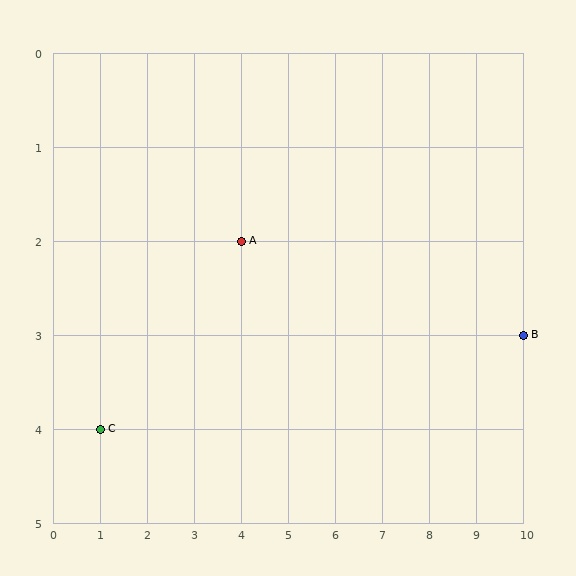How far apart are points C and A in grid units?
Points C and A are 3 columns and 2 rows apart (about 3.6 grid units diagonally).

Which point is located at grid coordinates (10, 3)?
Point B is at (10, 3).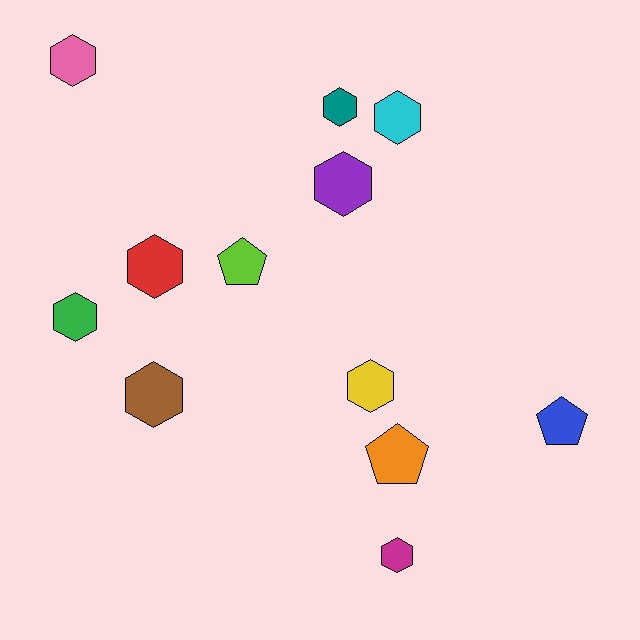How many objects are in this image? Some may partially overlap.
There are 12 objects.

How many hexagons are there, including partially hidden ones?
There are 9 hexagons.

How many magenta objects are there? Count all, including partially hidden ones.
There is 1 magenta object.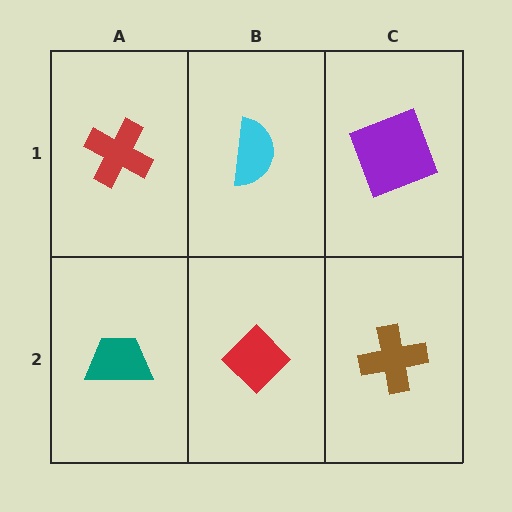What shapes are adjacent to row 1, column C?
A brown cross (row 2, column C), a cyan semicircle (row 1, column B).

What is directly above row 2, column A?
A red cross.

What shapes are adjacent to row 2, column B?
A cyan semicircle (row 1, column B), a teal trapezoid (row 2, column A), a brown cross (row 2, column C).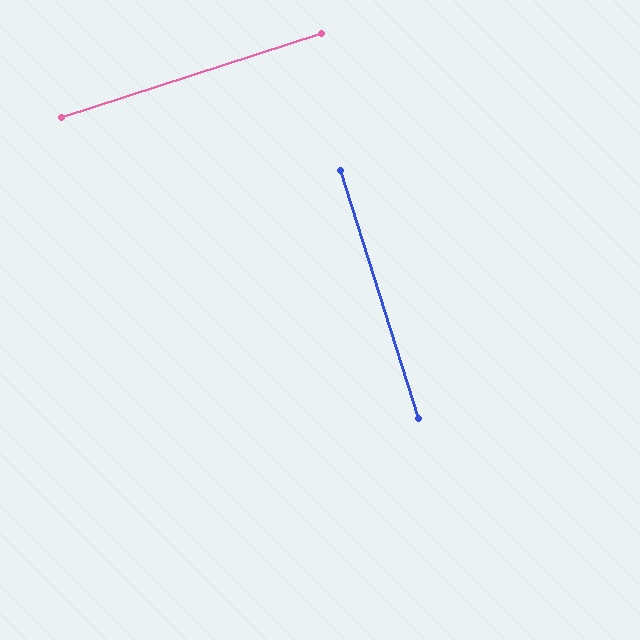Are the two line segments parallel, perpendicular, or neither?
Perpendicular — they meet at approximately 90°.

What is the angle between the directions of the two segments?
Approximately 90 degrees.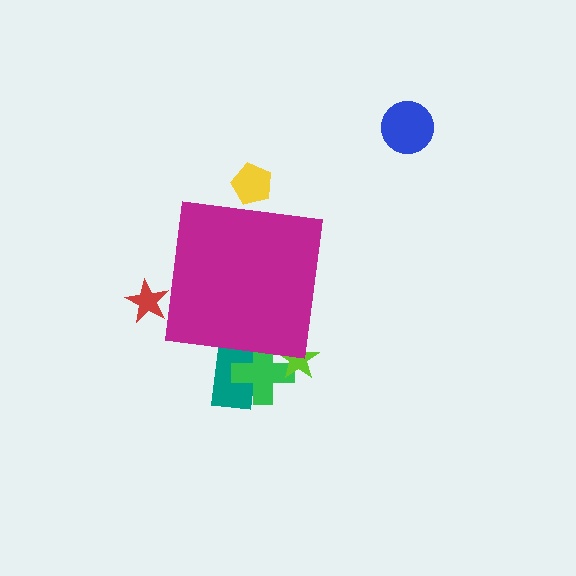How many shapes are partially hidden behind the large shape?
5 shapes are partially hidden.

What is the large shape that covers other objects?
A magenta square.